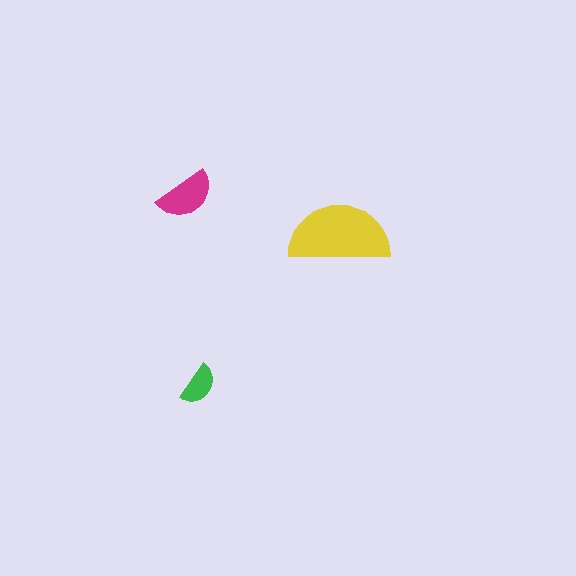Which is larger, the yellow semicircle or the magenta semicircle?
The yellow one.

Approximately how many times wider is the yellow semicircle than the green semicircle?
About 2.5 times wider.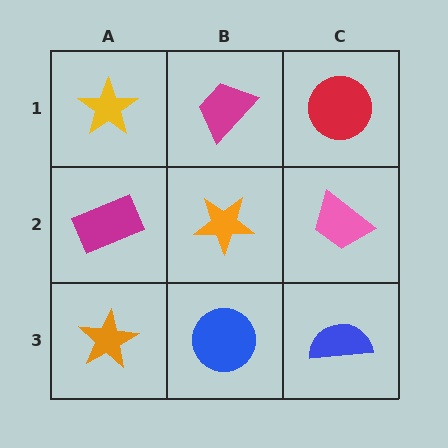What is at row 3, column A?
An orange star.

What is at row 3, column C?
A blue semicircle.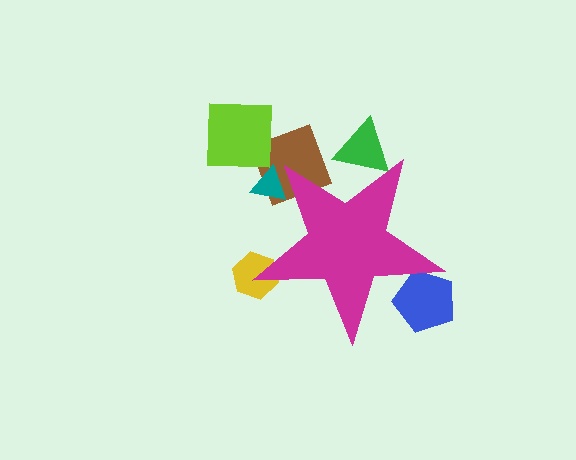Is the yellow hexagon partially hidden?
Yes, the yellow hexagon is partially hidden behind the magenta star.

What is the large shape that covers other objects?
A magenta star.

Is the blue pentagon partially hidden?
Yes, the blue pentagon is partially hidden behind the magenta star.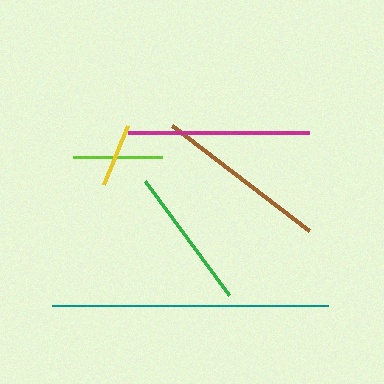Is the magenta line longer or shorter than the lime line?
The magenta line is longer than the lime line.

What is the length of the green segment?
The green segment is approximately 142 pixels long.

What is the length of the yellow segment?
The yellow segment is approximately 64 pixels long.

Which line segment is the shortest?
The yellow line is the shortest at approximately 64 pixels.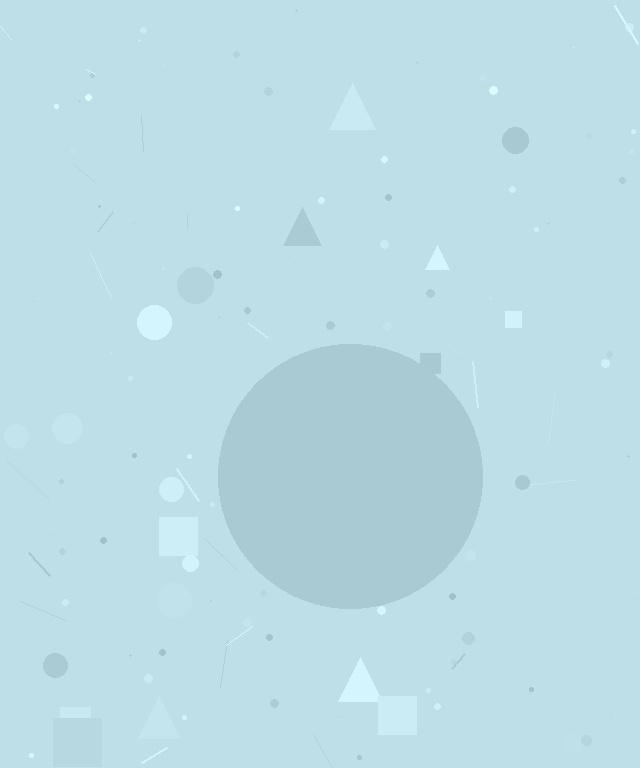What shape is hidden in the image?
A circle is hidden in the image.